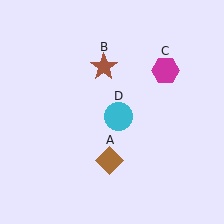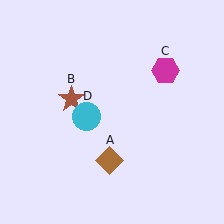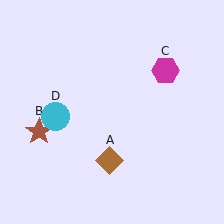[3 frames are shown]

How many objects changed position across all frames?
2 objects changed position: brown star (object B), cyan circle (object D).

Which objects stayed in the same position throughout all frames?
Brown diamond (object A) and magenta hexagon (object C) remained stationary.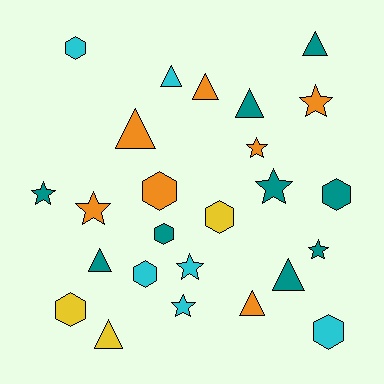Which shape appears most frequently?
Triangle, with 9 objects.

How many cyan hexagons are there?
There are 3 cyan hexagons.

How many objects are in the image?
There are 25 objects.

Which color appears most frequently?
Teal, with 9 objects.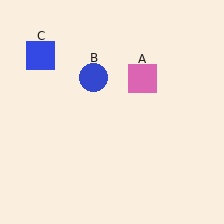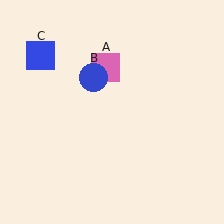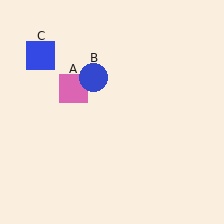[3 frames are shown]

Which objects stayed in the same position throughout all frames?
Blue circle (object B) and blue square (object C) remained stationary.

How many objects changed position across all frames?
1 object changed position: pink square (object A).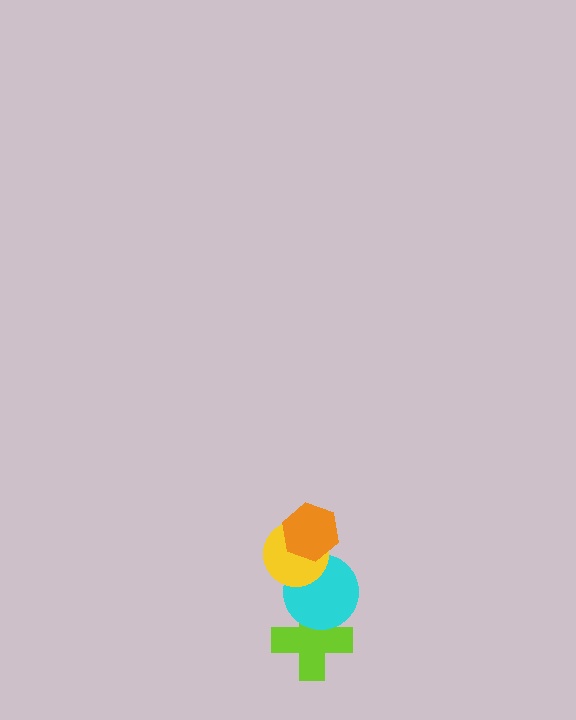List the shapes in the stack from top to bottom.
From top to bottom: the orange hexagon, the yellow circle, the cyan circle, the lime cross.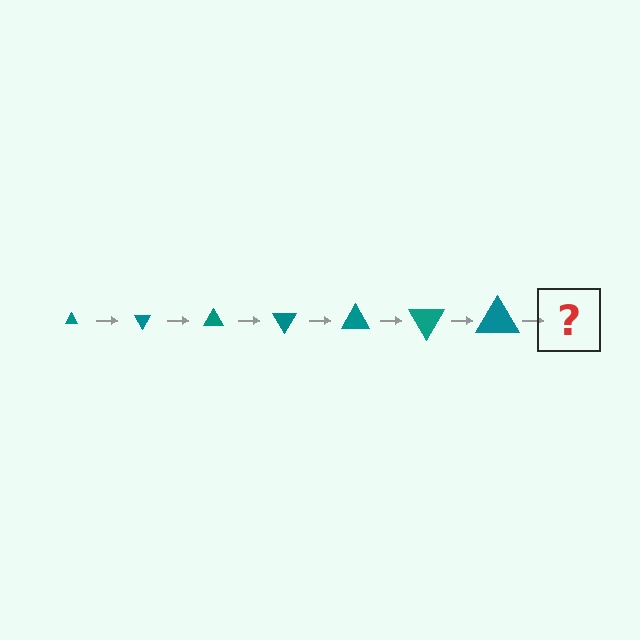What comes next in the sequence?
The next element should be a triangle, larger than the previous one and rotated 420 degrees from the start.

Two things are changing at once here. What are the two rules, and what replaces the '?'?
The two rules are that the triangle grows larger each step and it rotates 60 degrees each step. The '?' should be a triangle, larger than the previous one and rotated 420 degrees from the start.